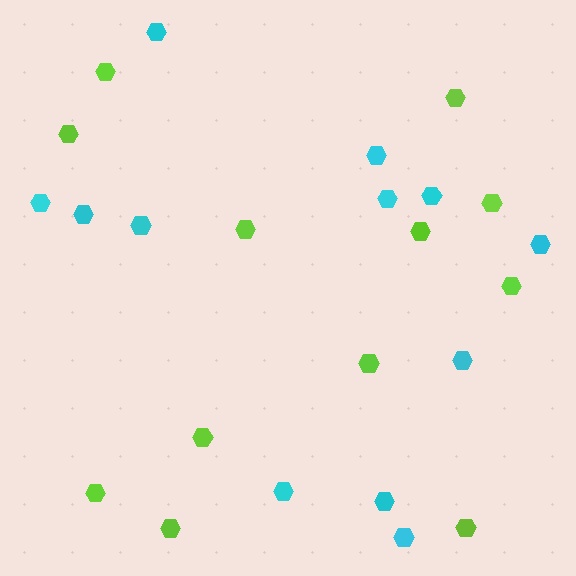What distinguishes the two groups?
There are 2 groups: one group of cyan hexagons (12) and one group of lime hexagons (12).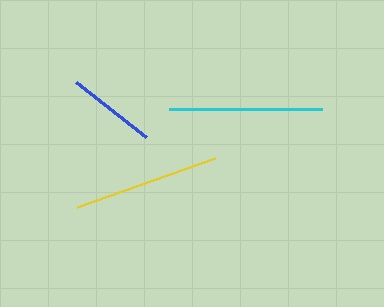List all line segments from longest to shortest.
From longest to shortest: cyan, yellow, blue.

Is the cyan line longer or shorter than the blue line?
The cyan line is longer than the blue line.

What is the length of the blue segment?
The blue segment is approximately 90 pixels long.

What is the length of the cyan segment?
The cyan segment is approximately 153 pixels long.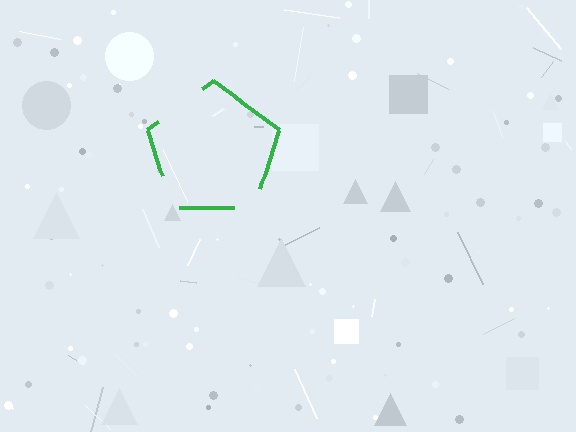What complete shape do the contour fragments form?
The contour fragments form a pentagon.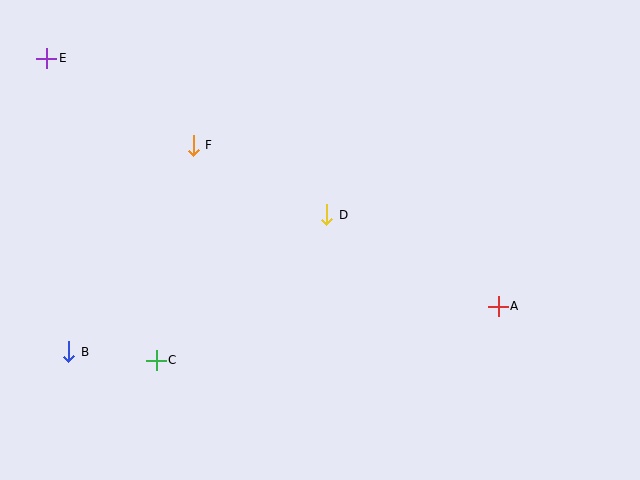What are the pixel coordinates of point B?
Point B is at (69, 352).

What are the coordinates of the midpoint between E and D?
The midpoint between E and D is at (187, 136).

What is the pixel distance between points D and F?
The distance between D and F is 150 pixels.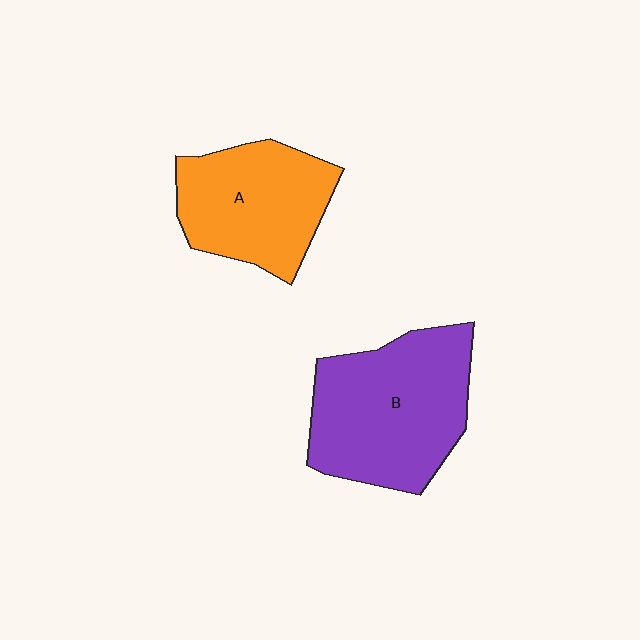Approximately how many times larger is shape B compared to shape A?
Approximately 1.3 times.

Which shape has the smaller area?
Shape A (orange).